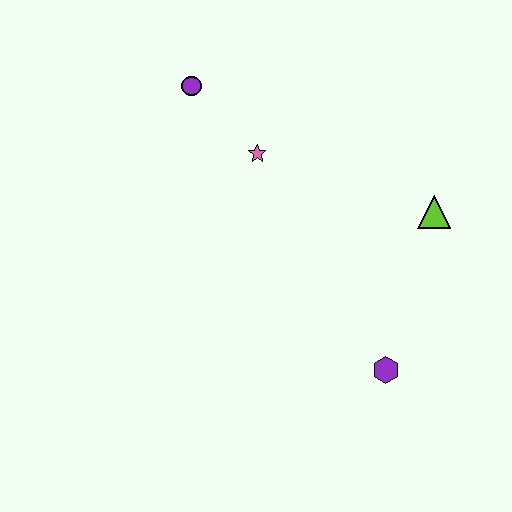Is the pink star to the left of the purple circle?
No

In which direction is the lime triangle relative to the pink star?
The lime triangle is to the right of the pink star.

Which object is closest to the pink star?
The purple circle is closest to the pink star.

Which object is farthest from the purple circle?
The purple hexagon is farthest from the purple circle.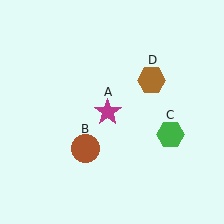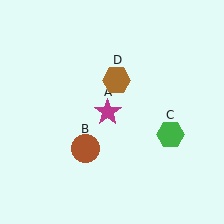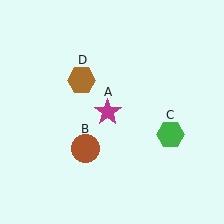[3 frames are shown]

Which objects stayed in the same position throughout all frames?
Magenta star (object A) and brown circle (object B) and green hexagon (object C) remained stationary.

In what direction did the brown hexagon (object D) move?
The brown hexagon (object D) moved left.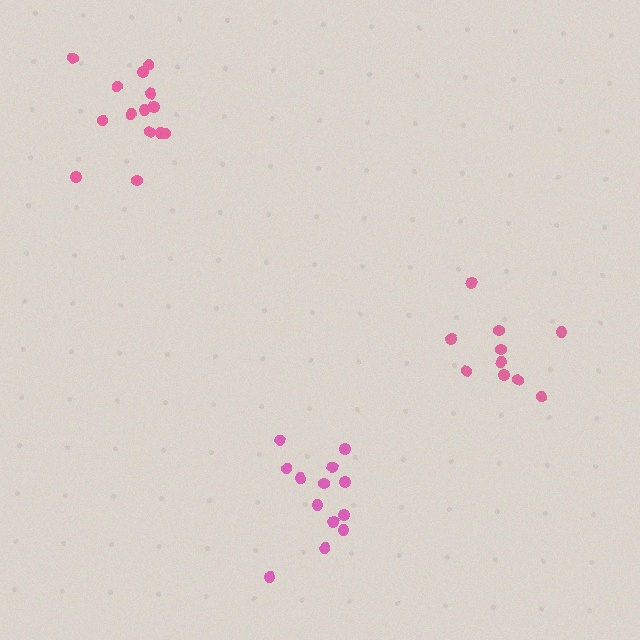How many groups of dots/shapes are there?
There are 3 groups.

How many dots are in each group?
Group 1: 13 dots, Group 2: 10 dots, Group 3: 14 dots (37 total).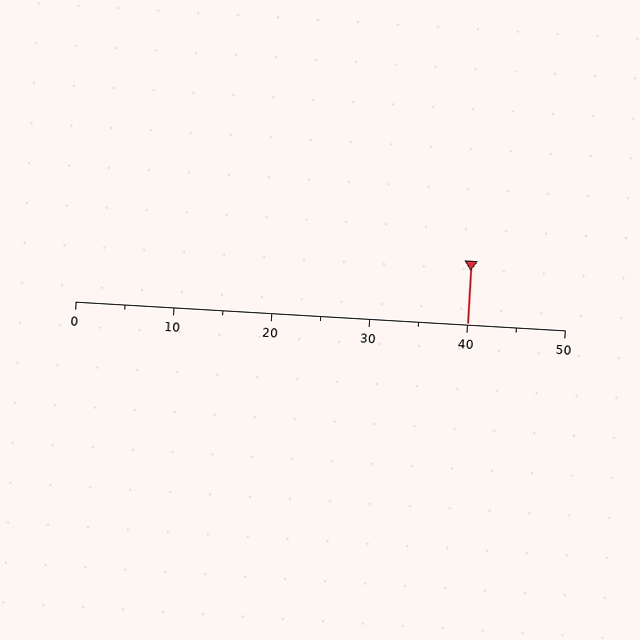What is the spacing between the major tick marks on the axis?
The major ticks are spaced 10 apart.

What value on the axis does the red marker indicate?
The marker indicates approximately 40.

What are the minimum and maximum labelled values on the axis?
The axis runs from 0 to 50.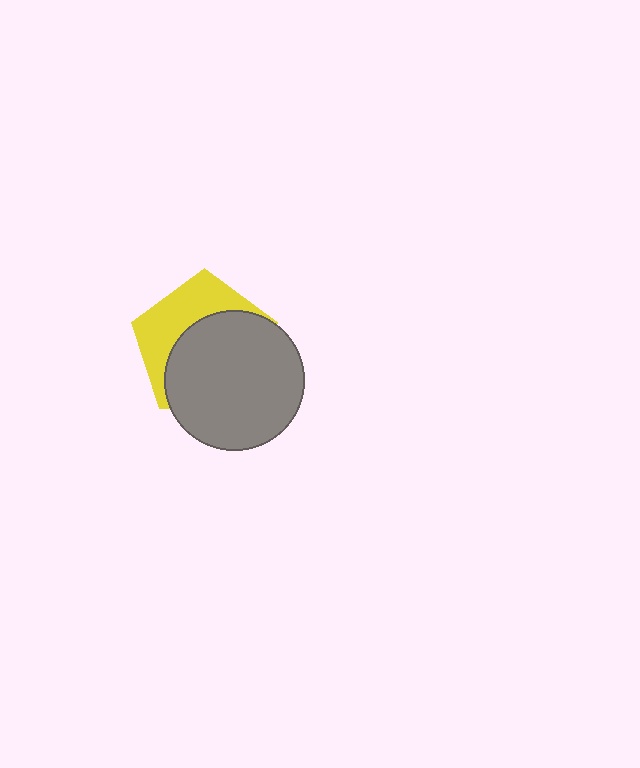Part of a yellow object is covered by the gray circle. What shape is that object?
It is a pentagon.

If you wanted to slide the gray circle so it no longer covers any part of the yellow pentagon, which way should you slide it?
Slide it toward the lower-right — that is the most direct way to separate the two shapes.